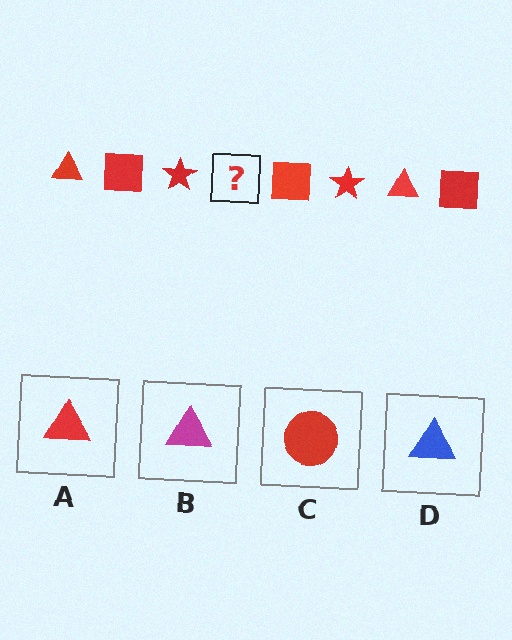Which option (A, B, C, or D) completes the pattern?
A.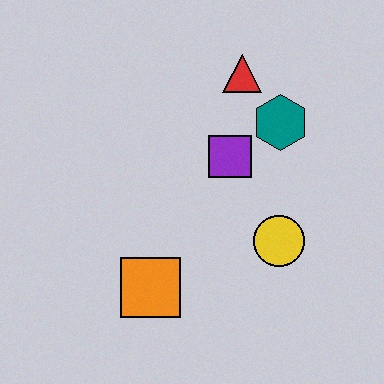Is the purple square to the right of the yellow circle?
No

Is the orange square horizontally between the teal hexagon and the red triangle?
No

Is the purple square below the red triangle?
Yes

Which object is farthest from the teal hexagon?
The orange square is farthest from the teal hexagon.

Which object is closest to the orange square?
The yellow circle is closest to the orange square.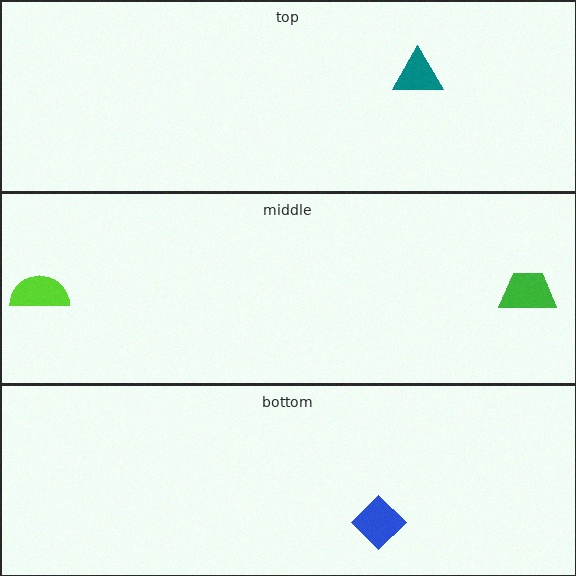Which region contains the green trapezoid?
The middle region.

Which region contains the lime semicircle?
The middle region.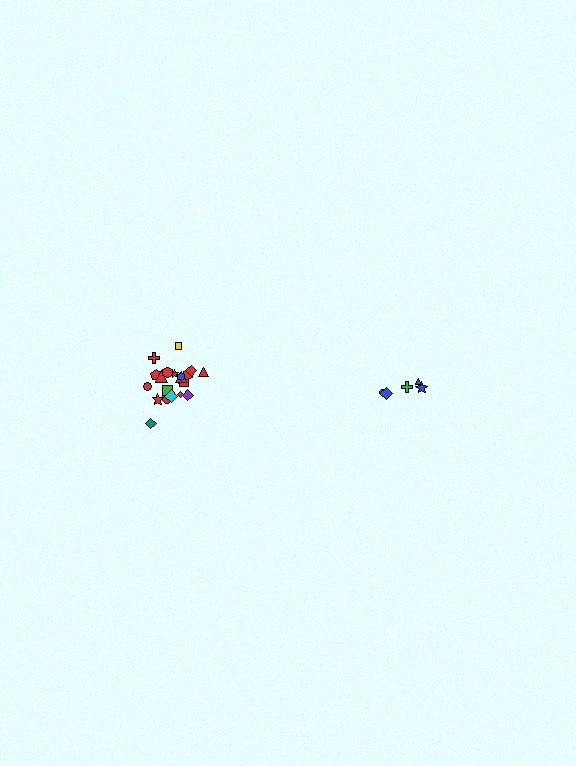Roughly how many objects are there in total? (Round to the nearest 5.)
Roughly 25 objects in total.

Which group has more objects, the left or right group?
The left group.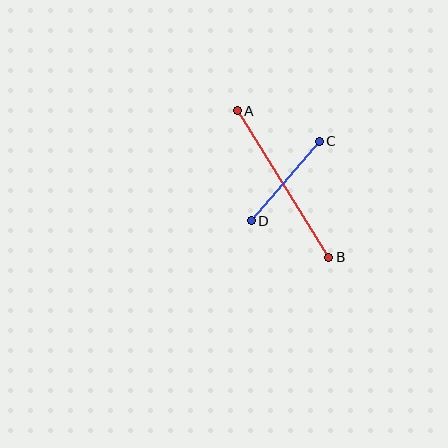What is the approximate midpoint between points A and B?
The midpoint is at approximately (283, 184) pixels.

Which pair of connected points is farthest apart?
Points A and B are farthest apart.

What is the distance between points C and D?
The distance is approximately 105 pixels.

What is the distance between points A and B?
The distance is approximately 173 pixels.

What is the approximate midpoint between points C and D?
The midpoint is at approximately (285, 181) pixels.